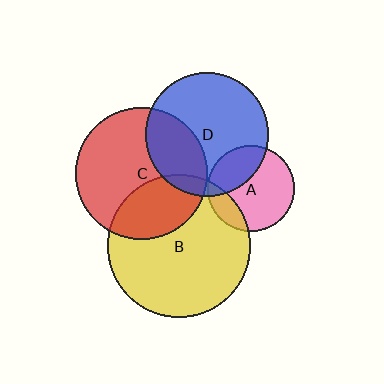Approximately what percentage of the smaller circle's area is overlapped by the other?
Approximately 30%.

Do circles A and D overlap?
Yes.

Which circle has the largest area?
Circle B (yellow).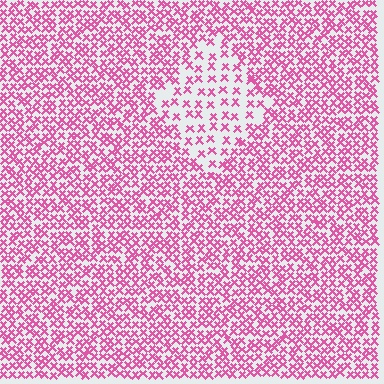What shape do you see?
I see a diamond.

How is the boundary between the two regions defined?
The boundary is defined by a change in element density (approximately 2.2x ratio). All elements are the same color, size, and shape.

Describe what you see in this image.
The image contains small pink elements arranged at two different densities. A diamond-shaped region is visible where the elements are less densely packed than the surrounding area.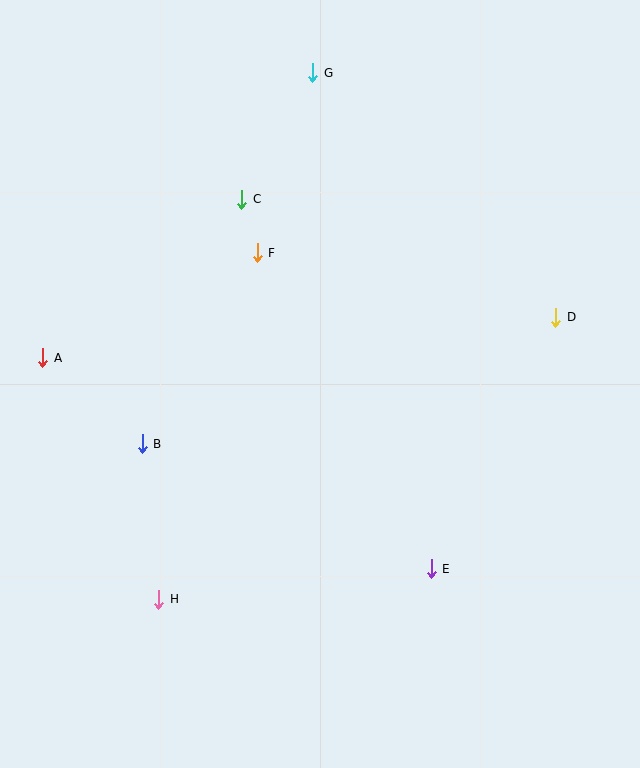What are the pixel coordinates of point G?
Point G is at (313, 73).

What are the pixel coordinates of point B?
Point B is at (142, 444).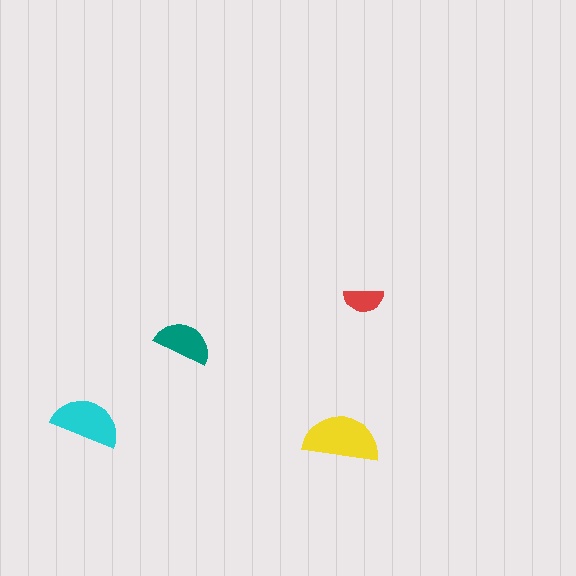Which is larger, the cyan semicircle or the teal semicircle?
The cyan one.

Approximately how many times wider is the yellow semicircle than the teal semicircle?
About 1.5 times wider.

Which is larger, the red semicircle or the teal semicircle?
The teal one.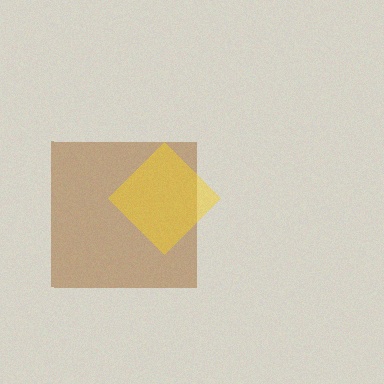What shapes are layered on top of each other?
The layered shapes are: a brown square, a yellow diamond.